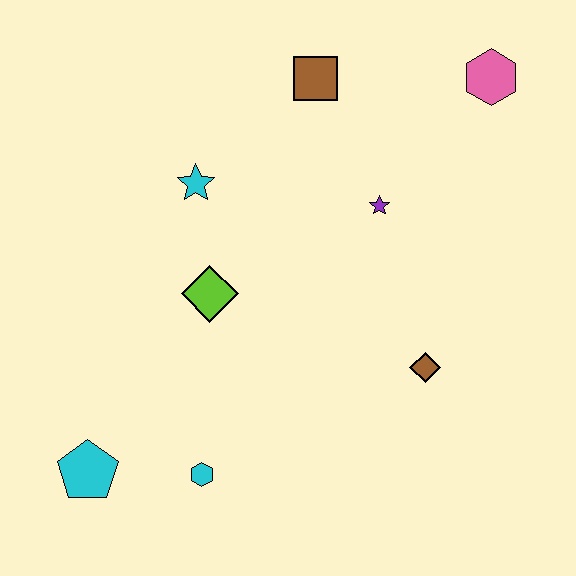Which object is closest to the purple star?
The brown square is closest to the purple star.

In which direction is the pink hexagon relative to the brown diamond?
The pink hexagon is above the brown diamond.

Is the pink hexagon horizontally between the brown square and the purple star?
No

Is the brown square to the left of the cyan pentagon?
No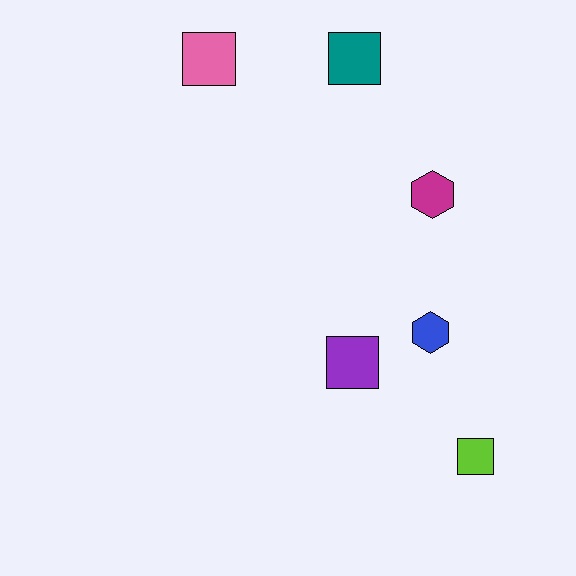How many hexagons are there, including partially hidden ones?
There are 2 hexagons.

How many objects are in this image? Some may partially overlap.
There are 6 objects.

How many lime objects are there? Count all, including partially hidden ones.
There is 1 lime object.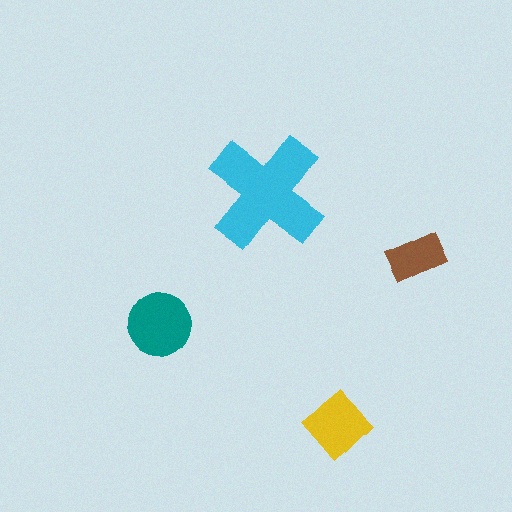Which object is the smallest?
The brown rectangle.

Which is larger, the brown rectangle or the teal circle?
The teal circle.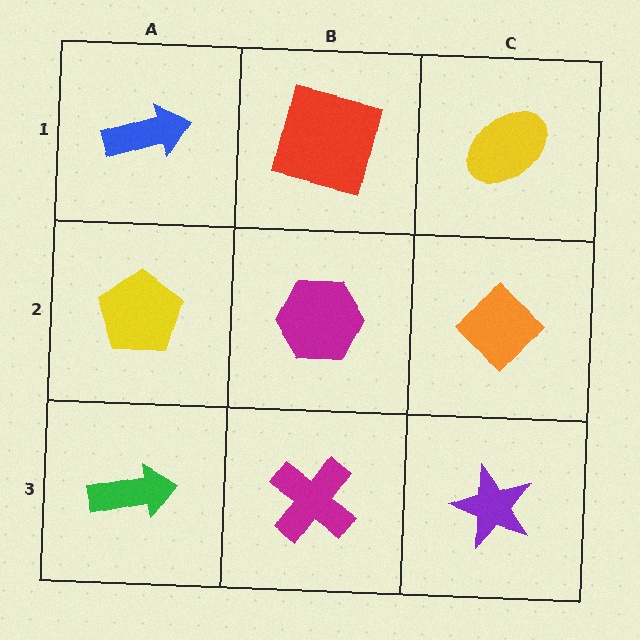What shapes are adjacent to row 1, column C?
An orange diamond (row 2, column C), a red square (row 1, column B).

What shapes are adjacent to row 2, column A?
A blue arrow (row 1, column A), a green arrow (row 3, column A), a magenta hexagon (row 2, column B).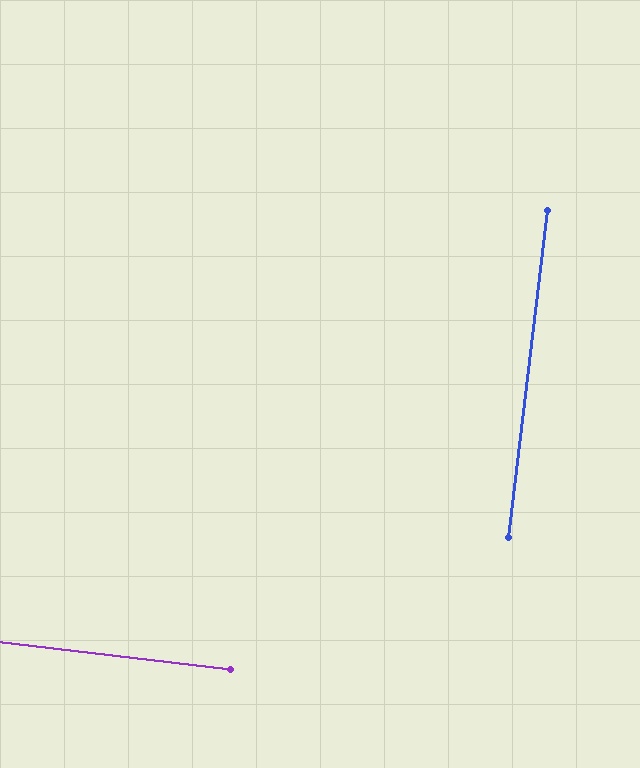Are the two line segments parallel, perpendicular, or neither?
Perpendicular — they meet at approximately 90°.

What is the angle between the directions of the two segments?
Approximately 90 degrees.